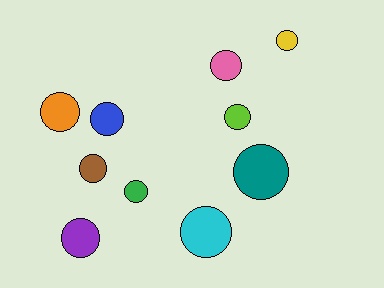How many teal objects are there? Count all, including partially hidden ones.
There is 1 teal object.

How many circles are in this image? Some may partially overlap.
There are 10 circles.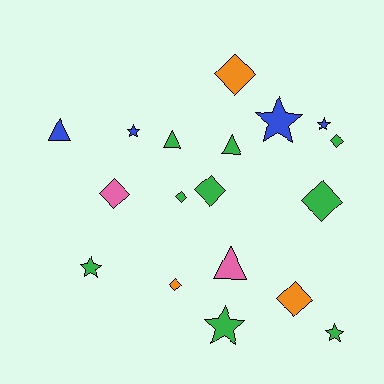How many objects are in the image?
There are 18 objects.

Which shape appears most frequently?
Diamond, with 8 objects.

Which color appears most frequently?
Green, with 9 objects.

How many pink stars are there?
There are no pink stars.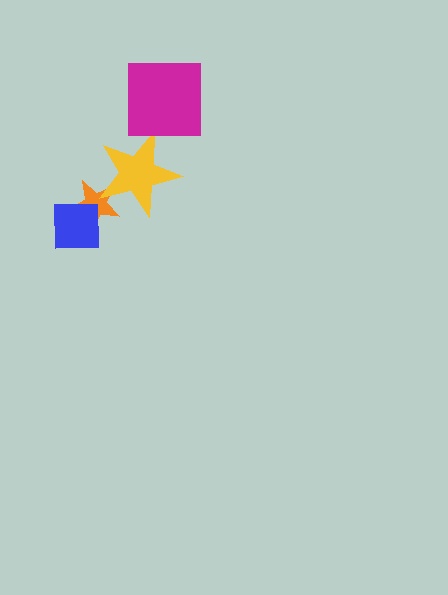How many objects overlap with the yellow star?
1 object overlaps with the yellow star.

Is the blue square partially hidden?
No, no other shape covers it.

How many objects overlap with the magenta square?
0 objects overlap with the magenta square.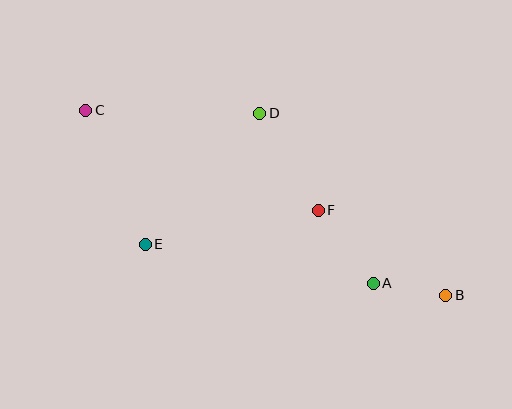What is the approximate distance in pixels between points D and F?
The distance between D and F is approximately 113 pixels.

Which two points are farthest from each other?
Points B and C are farthest from each other.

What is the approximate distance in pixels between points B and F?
The distance between B and F is approximately 153 pixels.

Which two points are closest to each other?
Points A and B are closest to each other.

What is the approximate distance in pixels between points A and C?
The distance between A and C is approximately 336 pixels.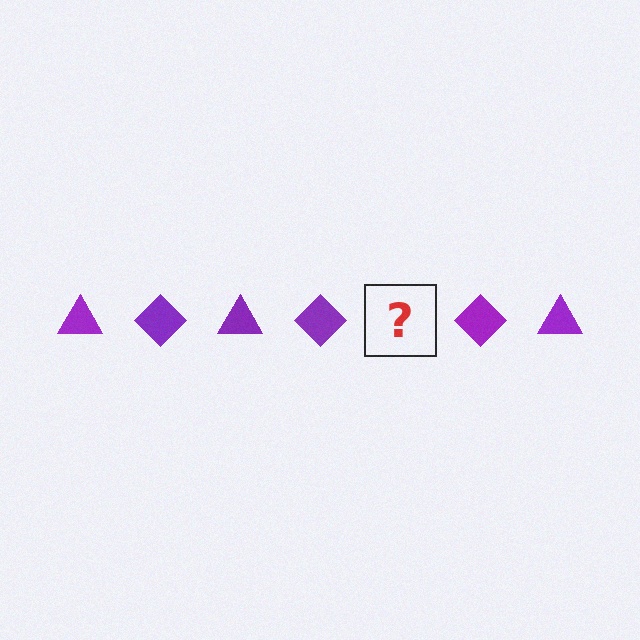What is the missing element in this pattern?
The missing element is a purple triangle.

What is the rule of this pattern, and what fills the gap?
The rule is that the pattern cycles through triangle, diamond shapes in purple. The gap should be filled with a purple triangle.